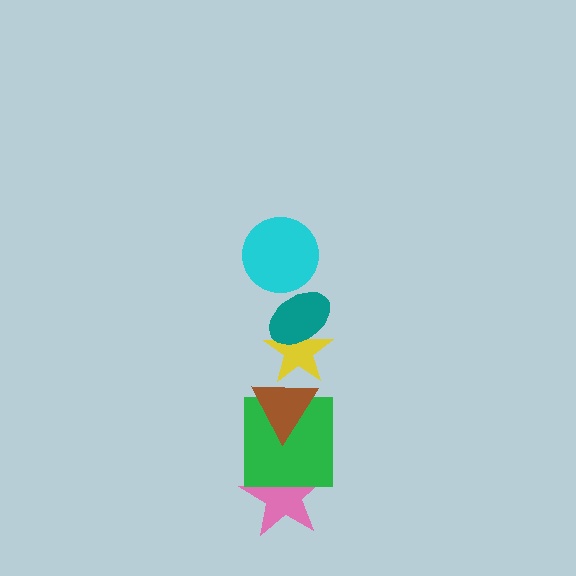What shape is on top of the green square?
The brown triangle is on top of the green square.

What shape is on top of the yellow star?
The teal ellipse is on top of the yellow star.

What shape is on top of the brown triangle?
The yellow star is on top of the brown triangle.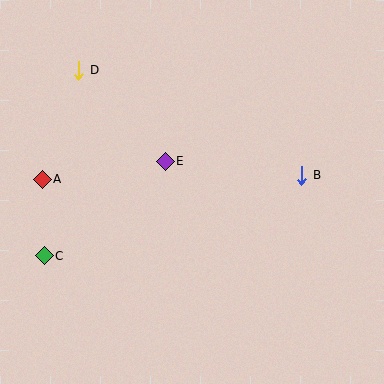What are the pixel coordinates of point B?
Point B is at (302, 175).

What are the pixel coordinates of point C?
Point C is at (44, 256).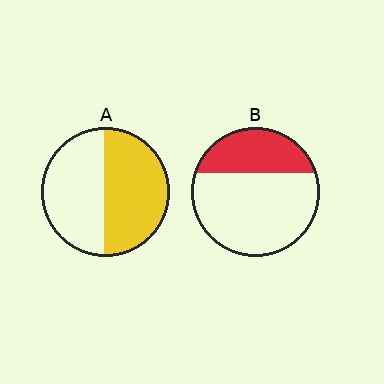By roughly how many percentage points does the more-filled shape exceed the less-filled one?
By roughly 20 percentage points (A over B).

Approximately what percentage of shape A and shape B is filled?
A is approximately 50% and B is approximately 30%.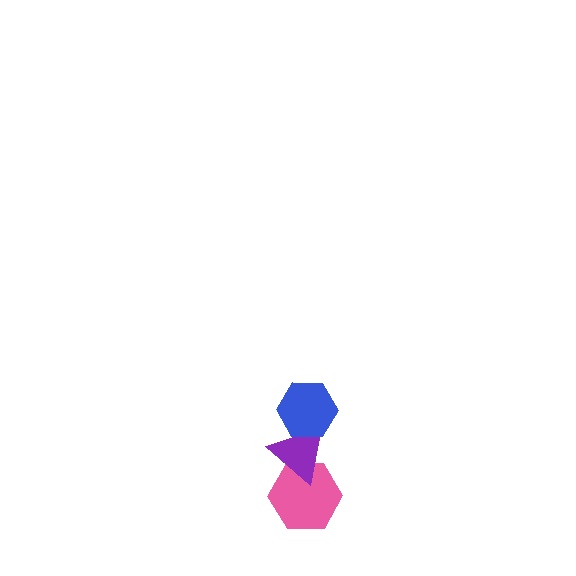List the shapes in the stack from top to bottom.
From top to bottom: the blue hexagon, the purple triangle, the pink hexagon.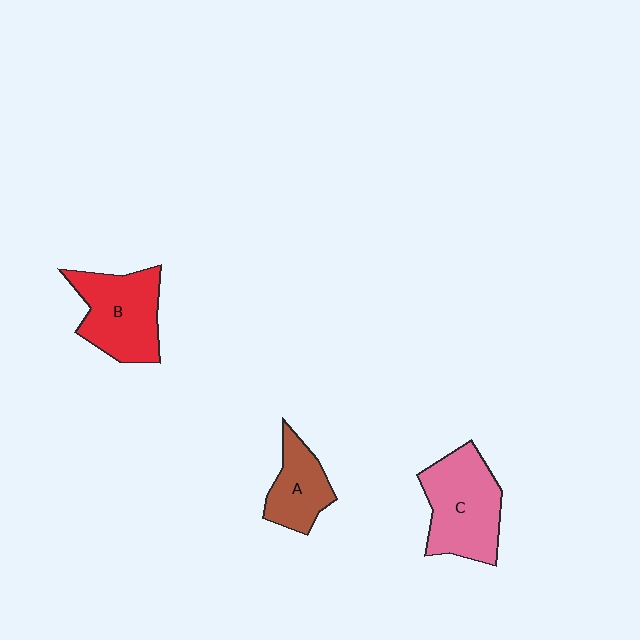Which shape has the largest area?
Shape C (pink).